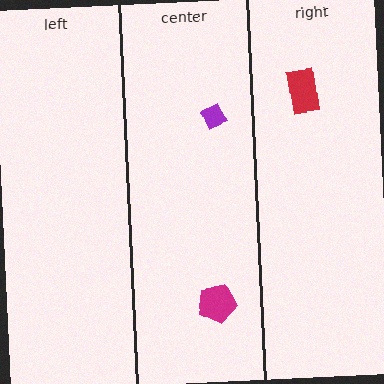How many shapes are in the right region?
1.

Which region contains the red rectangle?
The right region.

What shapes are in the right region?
The red rectangle.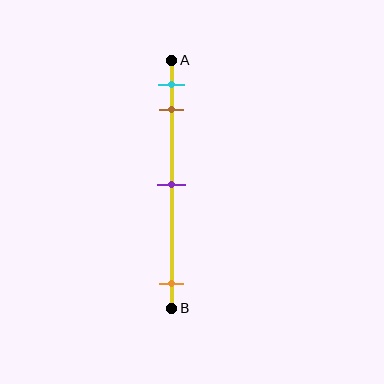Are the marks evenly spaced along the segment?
No, the marks are not evenly spaced.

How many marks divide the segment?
There are 4 marks dividing the segment.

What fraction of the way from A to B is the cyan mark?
The cyan mark is approximately 10% (0.1) of the way from A to B.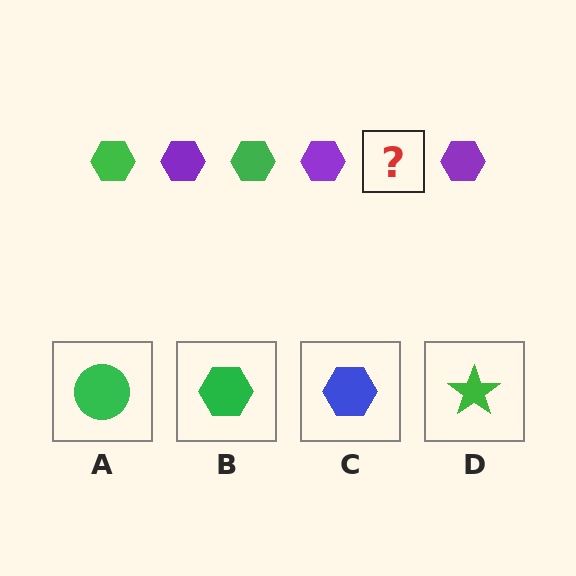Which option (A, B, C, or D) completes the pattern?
B.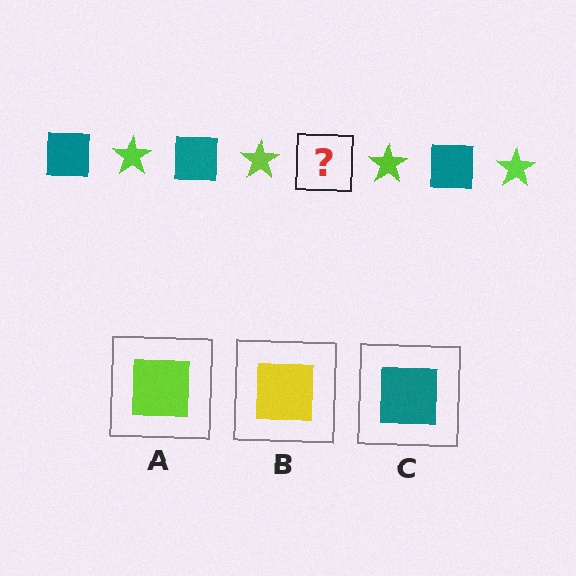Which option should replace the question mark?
Option C.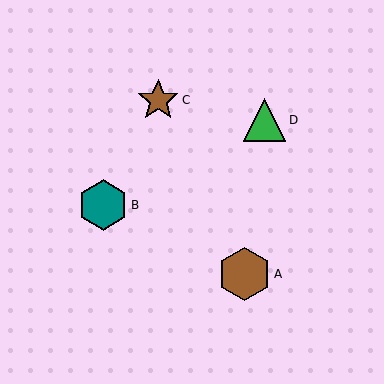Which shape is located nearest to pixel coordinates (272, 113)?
The green triangle (labeled D) at (264, 120) is nearest to that location.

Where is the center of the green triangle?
The center of the green triangle is at (264, 120).